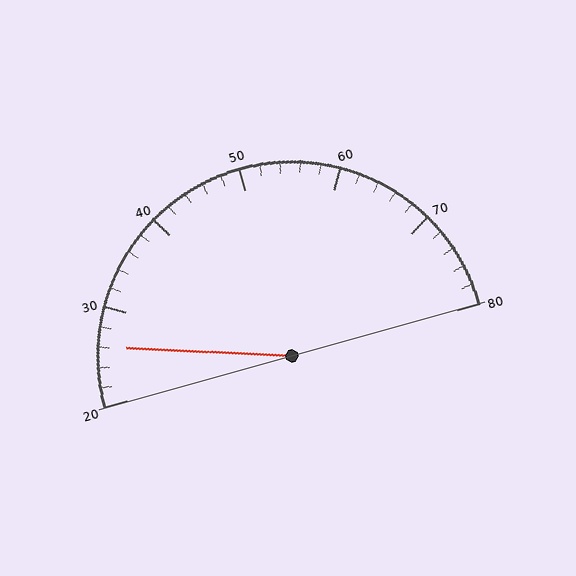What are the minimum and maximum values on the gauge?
The gauge ranges from 20 to 80.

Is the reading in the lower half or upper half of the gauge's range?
The reading is in the lower half of the range (20 to 80).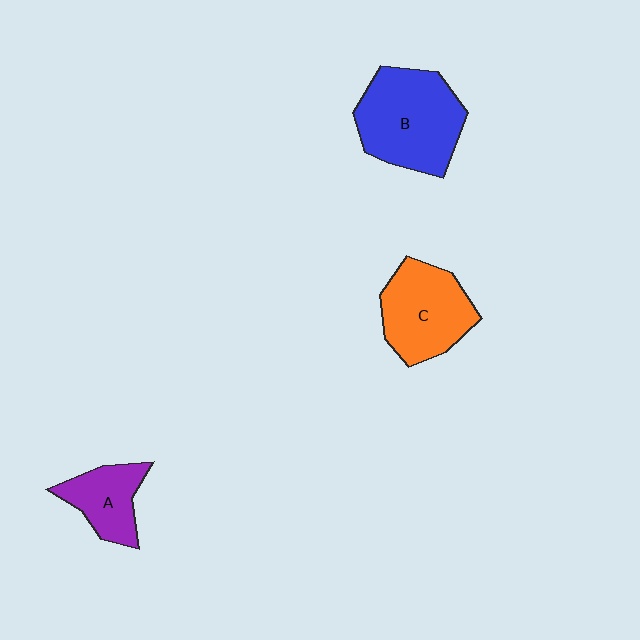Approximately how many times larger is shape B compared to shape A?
Approximately 1.9 times.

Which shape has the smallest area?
Shape A (purple).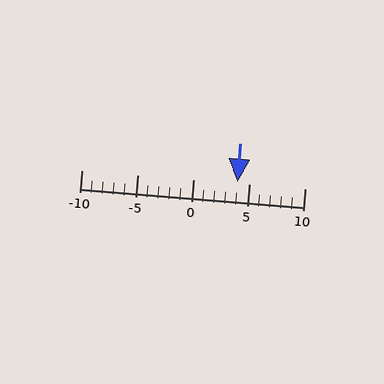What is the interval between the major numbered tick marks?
The major tick marks are spaced 5 units apart.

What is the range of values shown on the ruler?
The ruler shows values from -10 to 10.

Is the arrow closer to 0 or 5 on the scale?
The arrow is closer to 5.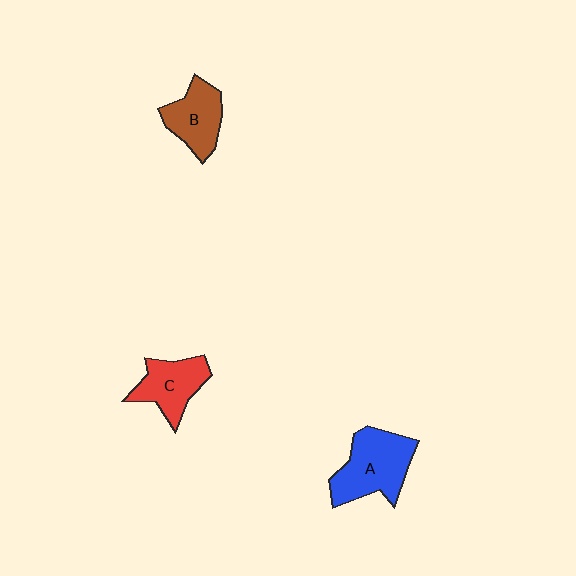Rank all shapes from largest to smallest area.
From largest to smallest: A (blue), C (red), B (brown).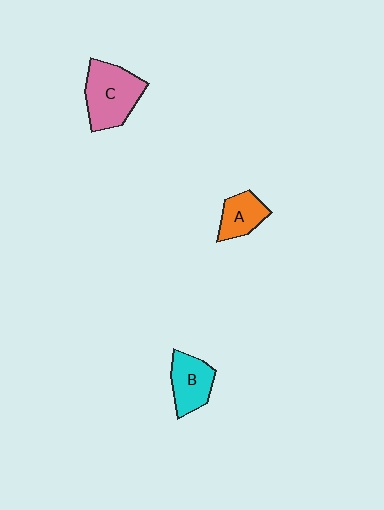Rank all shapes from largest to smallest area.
From largest to smallest: C (pink), B (cyan), A (orange).